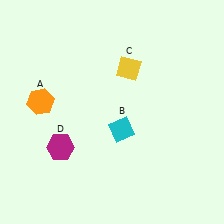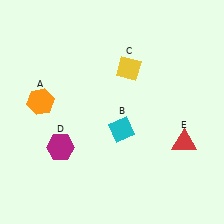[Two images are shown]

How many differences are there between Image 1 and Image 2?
There is 1 difference between the two images.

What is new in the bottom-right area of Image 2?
A red triangle (E) was added in the bottom-right area of Image 2.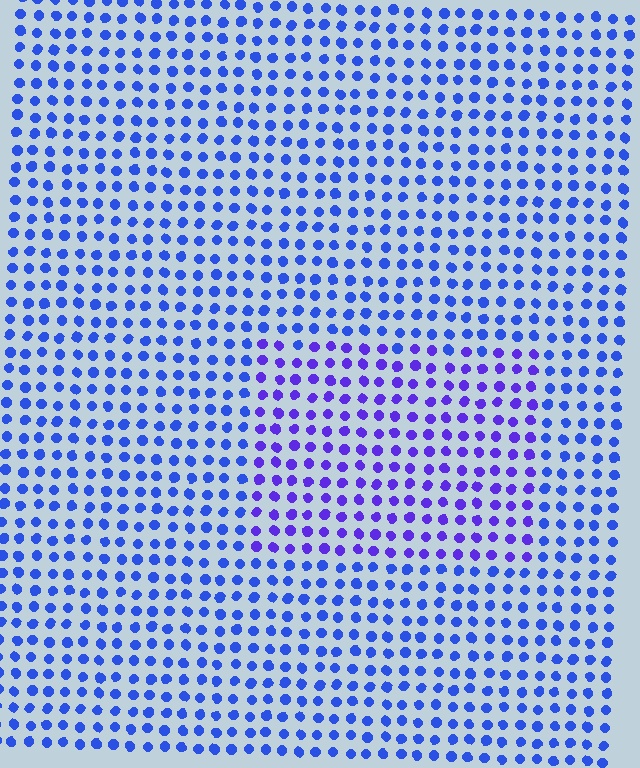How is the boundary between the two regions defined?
The boundary is defined purely by a slight shift in hue (about 29 degrees). Spacing, size, and orientation are identical on both sides.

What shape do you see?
I see a rectangle.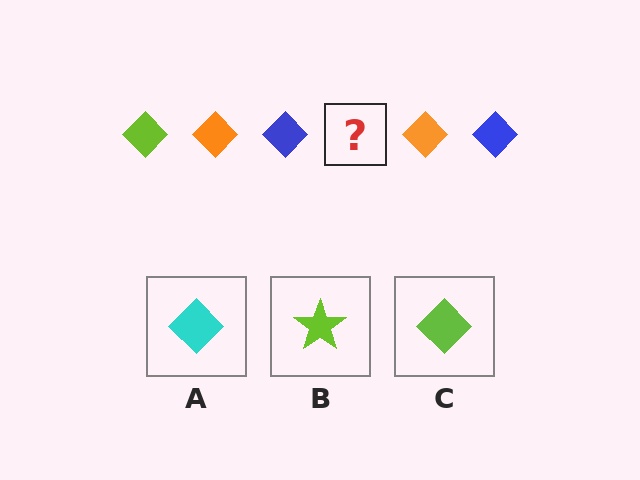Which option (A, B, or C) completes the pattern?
C.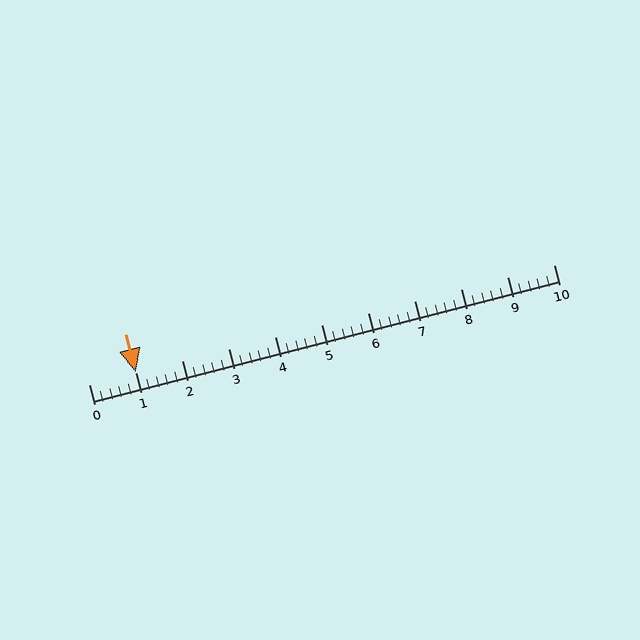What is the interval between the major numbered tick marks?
The major tick marks are spaced 1 units apart.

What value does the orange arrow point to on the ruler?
The orange arrow points to approximately 1.0.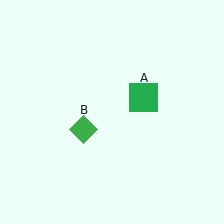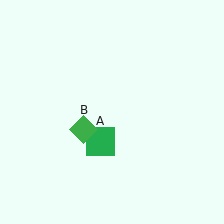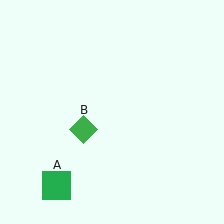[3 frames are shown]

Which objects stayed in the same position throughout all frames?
Green diamond (object B) remained stationary.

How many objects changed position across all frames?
1 object changed position: green square (object A).